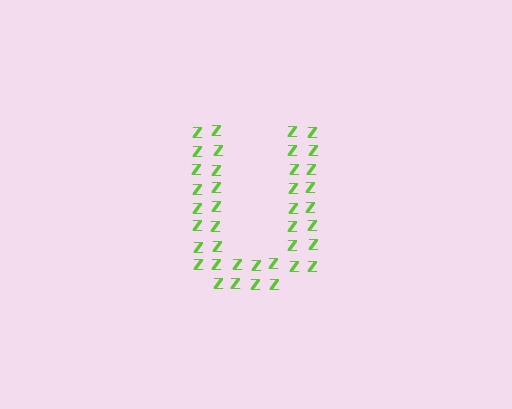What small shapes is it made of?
It is made of small letter Z's.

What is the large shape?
The large shape is the letter U.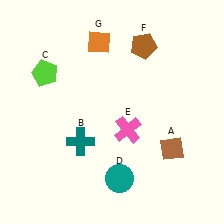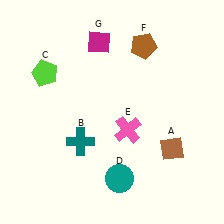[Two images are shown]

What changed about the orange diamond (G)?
In Image 1, G is orange. In Image 2, it changed to magenta.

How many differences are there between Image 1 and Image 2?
There is 1 difference between the two images.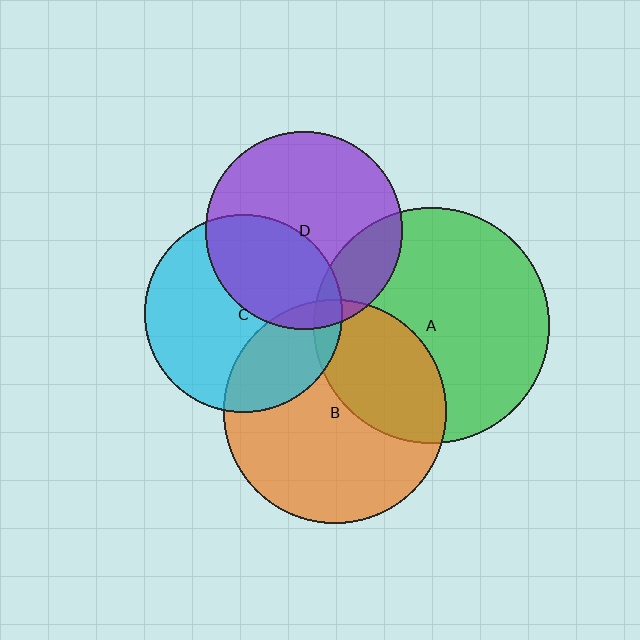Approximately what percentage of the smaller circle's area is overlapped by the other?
Approximately 30%.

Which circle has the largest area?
Circle A (green).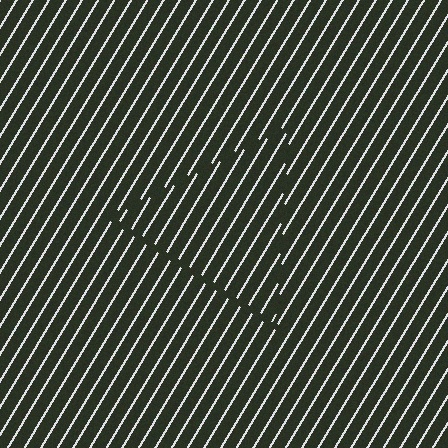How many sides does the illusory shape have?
3 sides — the line-ends trace a triangle.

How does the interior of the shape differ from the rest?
The interior of the shape contains the same grating, shifted by half a period — the contour is defined by the phase discontinuity where line-ends from the inner and outer gratings abut.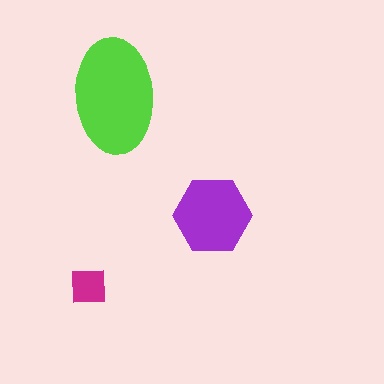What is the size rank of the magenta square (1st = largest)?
3rd.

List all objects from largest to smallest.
The lime ellipse, the purple hexagon, the magenta square.